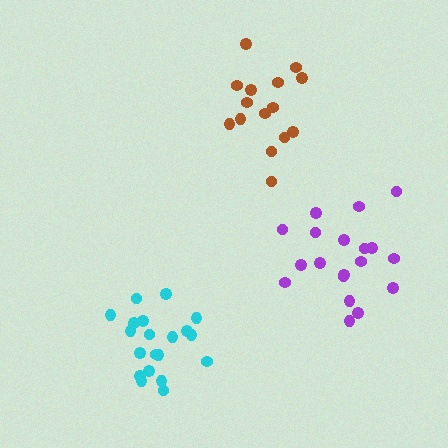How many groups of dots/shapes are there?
There are 3 groups.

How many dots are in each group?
Group 1: 19 dots, Group 2: 15 dots, Group 3: 20 dots (54 total).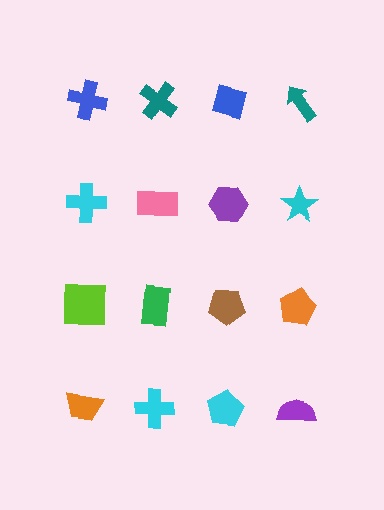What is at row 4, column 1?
An orange trapezoid.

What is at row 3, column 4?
An orange pentagon.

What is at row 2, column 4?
A cyan star.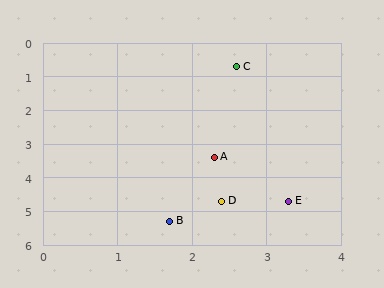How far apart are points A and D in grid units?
Points A and D are about 1.3 grid units apart.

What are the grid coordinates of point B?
Point B is at approximately (1.7, 5.3).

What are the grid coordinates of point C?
Point C is at approximately (2.6, 0.7).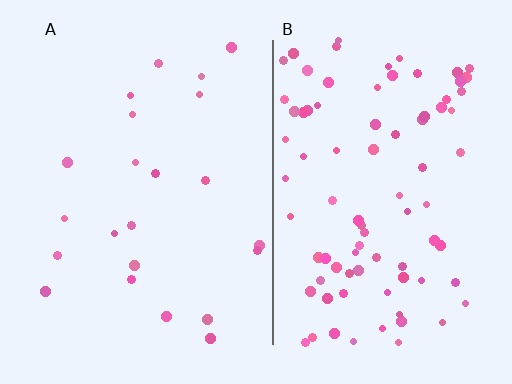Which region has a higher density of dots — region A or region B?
B (the right).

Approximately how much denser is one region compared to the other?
Approximately 3.8× — region B over region A.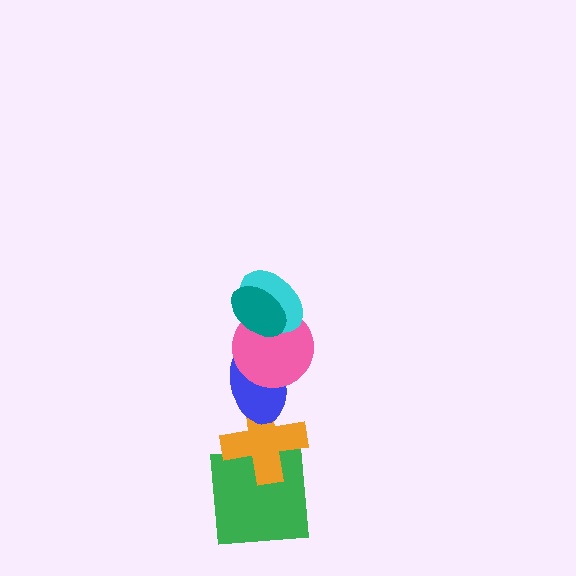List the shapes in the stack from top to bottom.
From top to bottom: the teal ellipse, the cyan ellipse, the pink circle, the blue ellipse, the orange cross, the green square.